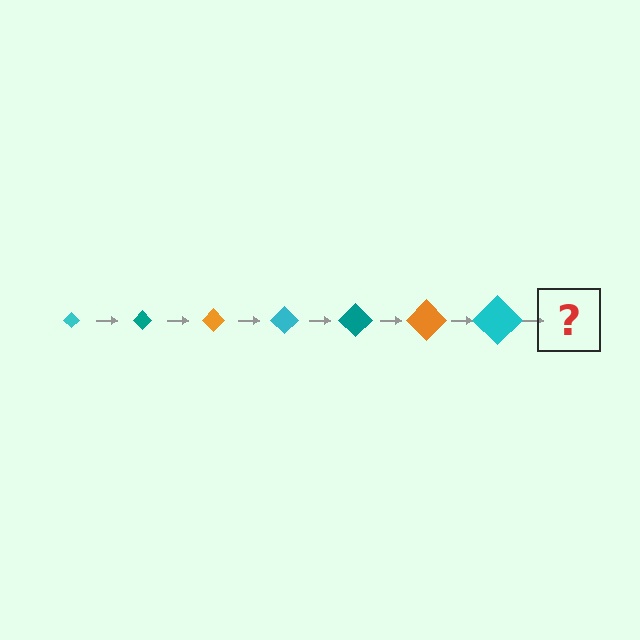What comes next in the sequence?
The next element should be a teal diamond, larger than the previous one.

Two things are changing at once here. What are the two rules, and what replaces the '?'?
The two rules are that the diamond grows larger each step and the color cycles through cyan, teal, and orange. The '?' should be a teal diamond, larger than the previous one.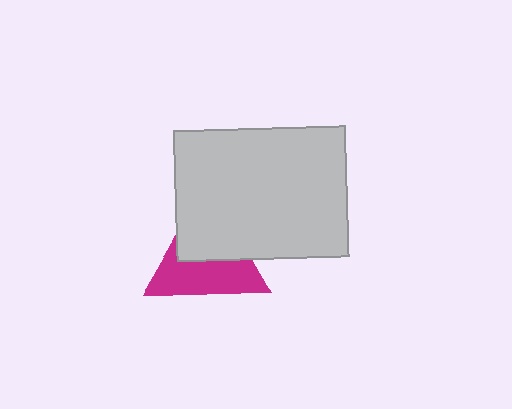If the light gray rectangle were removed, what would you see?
You would see the complete magenta triangle.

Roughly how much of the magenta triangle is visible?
About half of it is visible (roughly 54%).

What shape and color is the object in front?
The object in front is a light gray rectangle.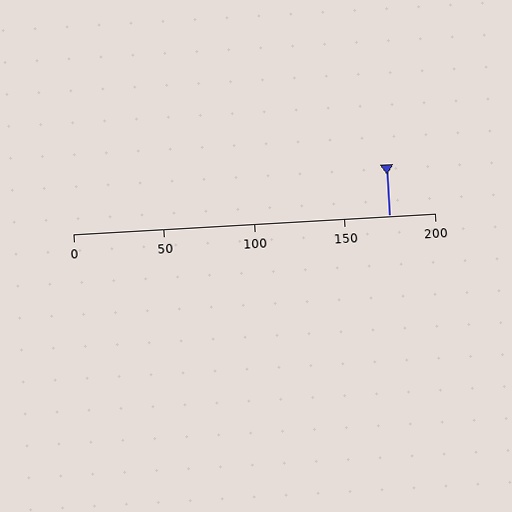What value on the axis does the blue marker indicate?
The marker indicates approximately 175.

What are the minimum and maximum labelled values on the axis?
The axis runs from 0 to 200.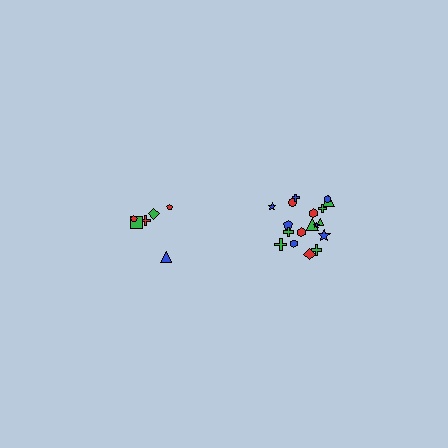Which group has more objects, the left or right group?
The right group.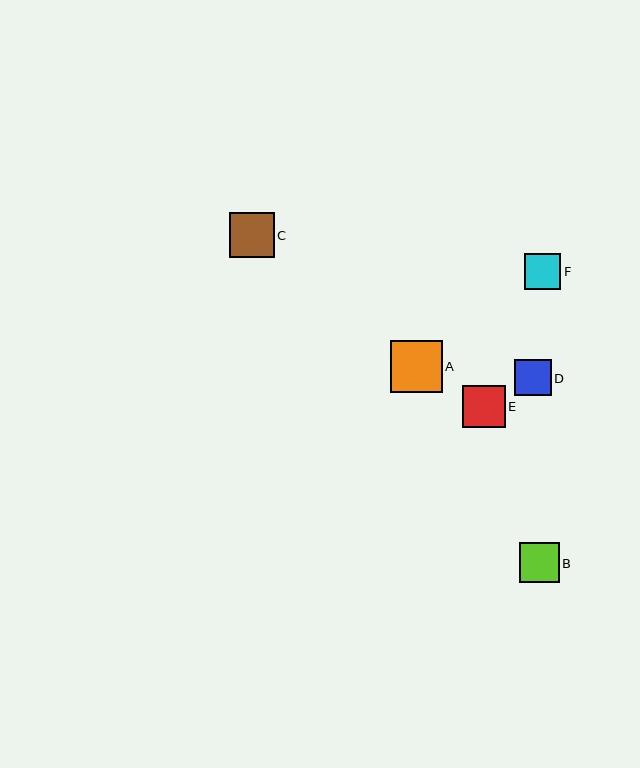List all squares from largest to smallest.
From largest to smallest: A, C, E, B, D, F.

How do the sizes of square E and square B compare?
Square E and square B are approximately the same size.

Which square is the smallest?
Square F is the smallest with a size of approximately 36 pixels.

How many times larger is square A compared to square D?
Square A is approximately 1.4 times the size of square D.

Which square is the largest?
Square A is the largest with a size of approximately 52 pixels.